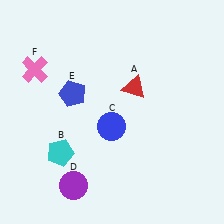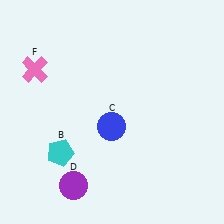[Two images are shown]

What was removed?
The red triangle (A), the blue pentagon (E) were removed in Image 2.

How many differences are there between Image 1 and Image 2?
There are 2 differences between the two images.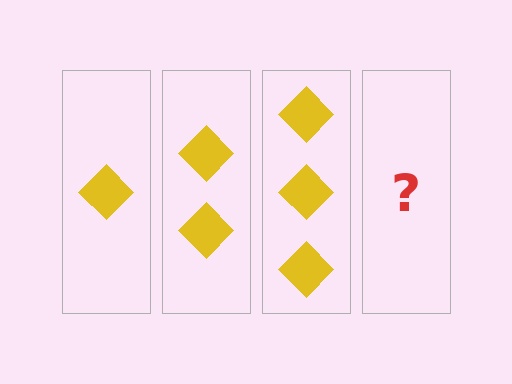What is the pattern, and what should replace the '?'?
The pattern is that each step adds one more diamond. The '?' should be 4 diamonds.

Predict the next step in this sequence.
The next step is 4 diamonds.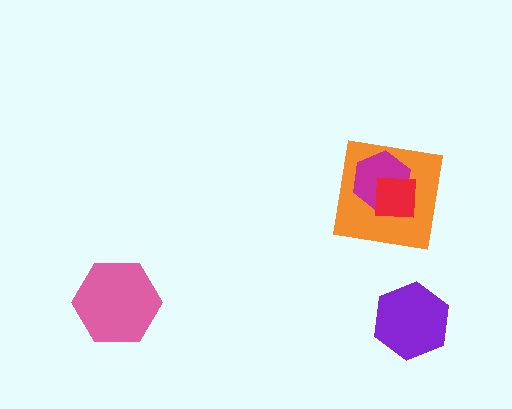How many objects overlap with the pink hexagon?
0 objects overlap with the pink hexagon.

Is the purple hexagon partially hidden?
No, no other shape covers it.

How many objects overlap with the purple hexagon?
0 objects overlap with the purple hexagon.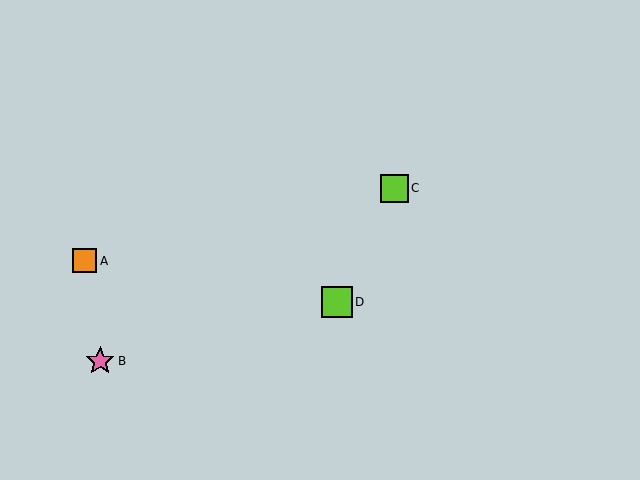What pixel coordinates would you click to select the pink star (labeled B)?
Click at (100, 361) to select the pink star B.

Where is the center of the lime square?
The center of the lime square is at (394, 188).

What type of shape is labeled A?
Shape A is an orange square.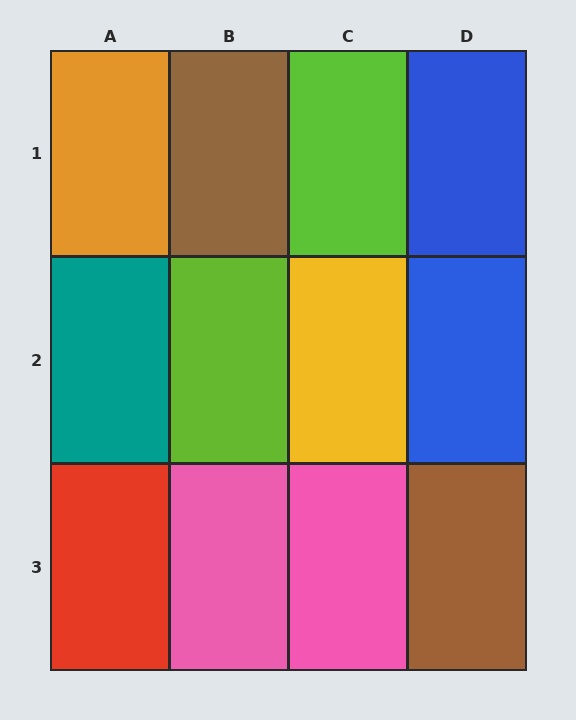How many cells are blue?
2 cells are blue.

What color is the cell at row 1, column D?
Blue.